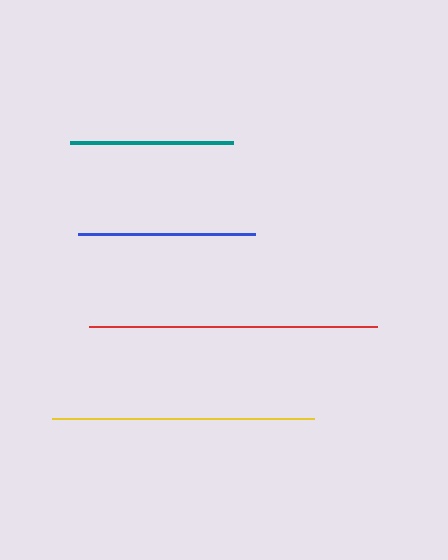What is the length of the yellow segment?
The yellow segment is approximately 262 pixels long.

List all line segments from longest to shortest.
From longest to shortest: red, yellow, blue, teal.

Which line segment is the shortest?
The teal line is the shortest at approximately 162 pixels.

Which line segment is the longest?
The red line is the longest at approximately 288 pixels.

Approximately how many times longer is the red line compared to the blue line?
The red line is approximately 1.6 times the length of the blue line.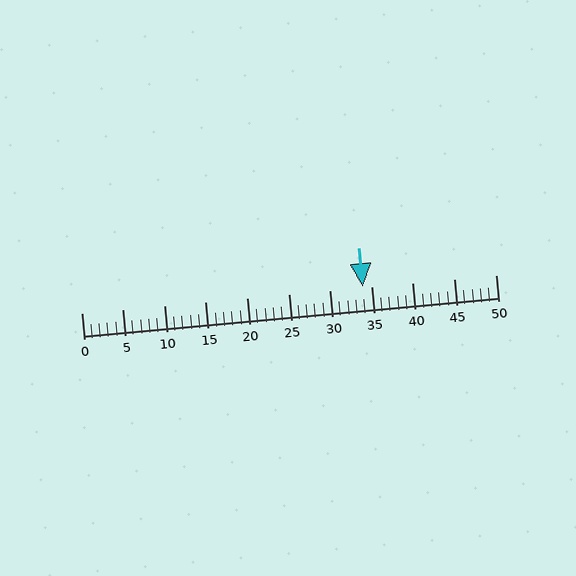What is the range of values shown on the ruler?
The ruler shows values from 0 to 50.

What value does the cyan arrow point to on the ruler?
The cyan arrow points to approximately 34.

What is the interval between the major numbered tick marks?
The major tick marks are spaced 5 units apart.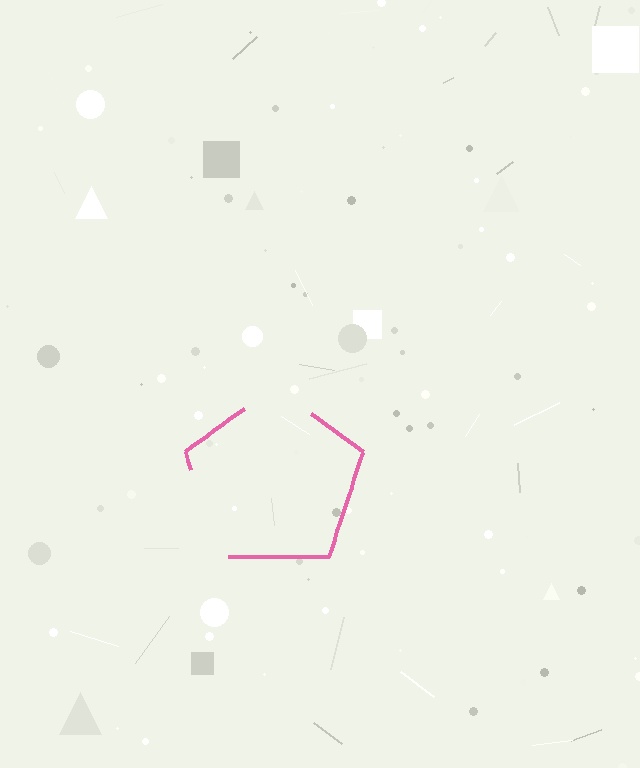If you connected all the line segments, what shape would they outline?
They would outline a pentagon.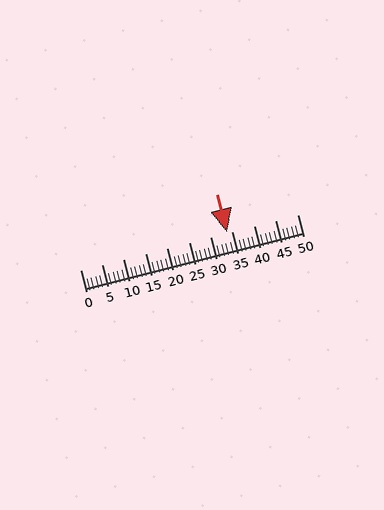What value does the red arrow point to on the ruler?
The red arrow points to approximately 34.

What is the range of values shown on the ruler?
The ruler shows values from 0 to 50.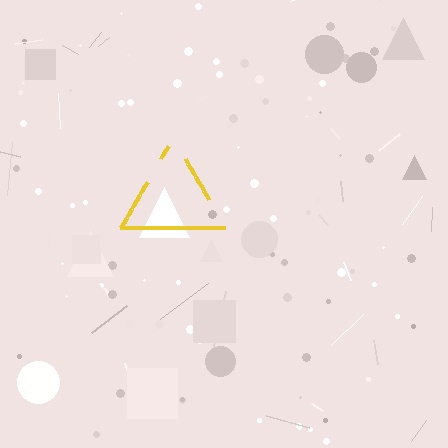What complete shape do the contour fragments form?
The contour fragments form a triangle.